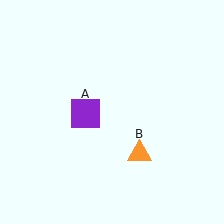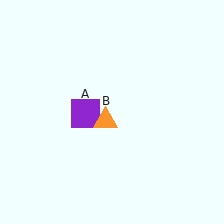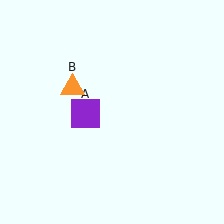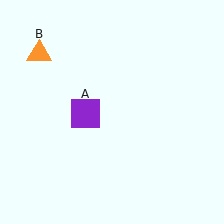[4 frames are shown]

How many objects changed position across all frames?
1 object changed position: orange triangle (object B).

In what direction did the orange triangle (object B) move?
The orange triangle (object B) moved up and to the left.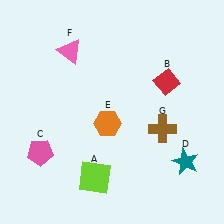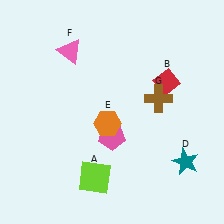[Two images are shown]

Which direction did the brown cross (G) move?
The brown cross (G) moved up.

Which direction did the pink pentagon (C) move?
The pink pentagon (C) moved right.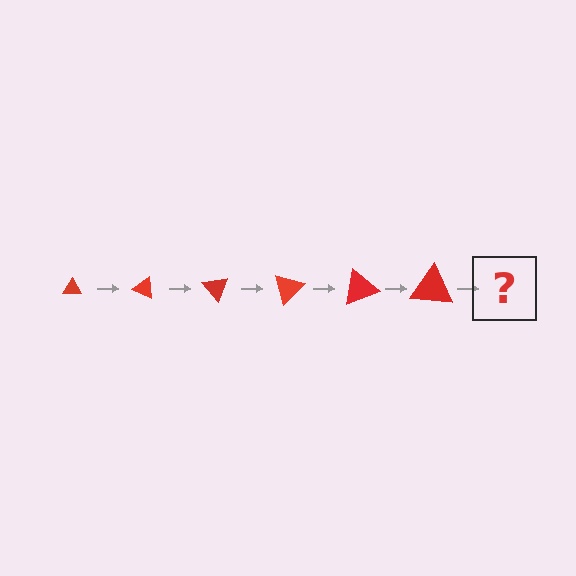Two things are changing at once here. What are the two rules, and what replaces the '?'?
The two rules are that the triangle grows larger each step and it rotates 25 degrees each step. The '?' should be a triangle, larger than the previous one and rotated 150 degrees from the start.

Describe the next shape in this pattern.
It should be a triangle, larger than the previous one and rotated 150 degrees from the start.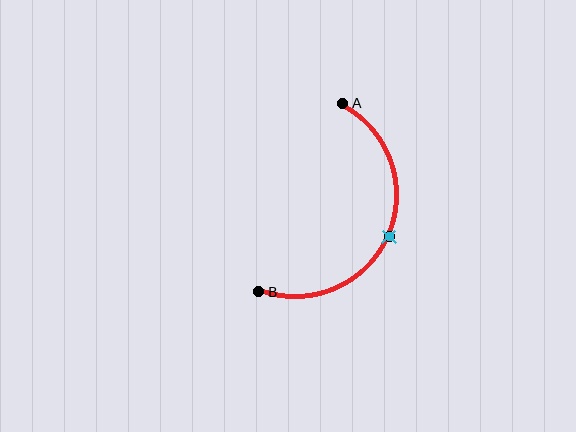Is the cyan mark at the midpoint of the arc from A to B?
Yes. The cyan mark lies on the arc at equal arc-length from both A and B — it is the arc midpoint.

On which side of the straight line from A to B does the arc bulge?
The arc bulges to the right of the straight line connecting A and B.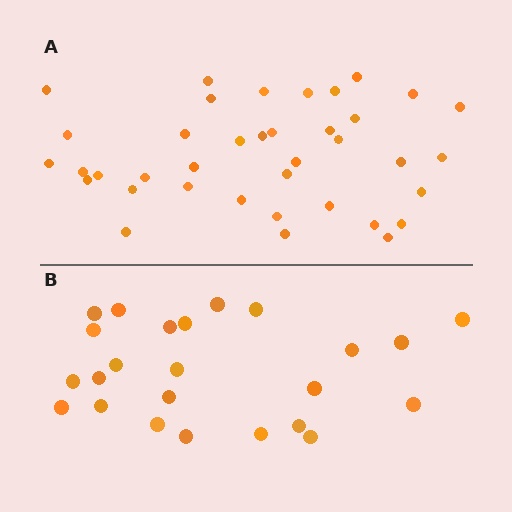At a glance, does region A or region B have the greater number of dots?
Region A (the top region) has more dots.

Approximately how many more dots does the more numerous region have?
Region A has approximately 15 more dots than region B.